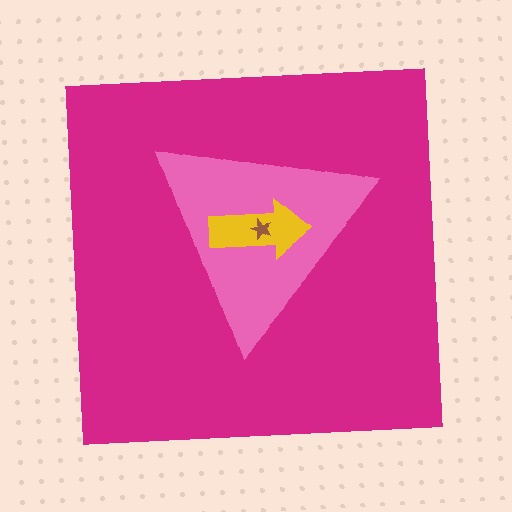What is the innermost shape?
The brown star.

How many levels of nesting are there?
4.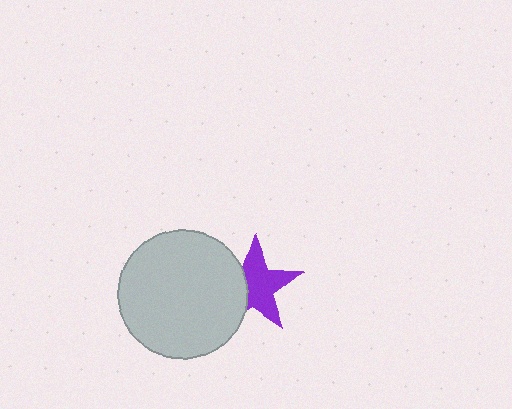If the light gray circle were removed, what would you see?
You would see the complete purple star.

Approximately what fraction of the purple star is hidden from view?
Roughly 35% of the purple star is hidden behind the light gray circle.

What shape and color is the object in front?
The object in front is a light gray circle.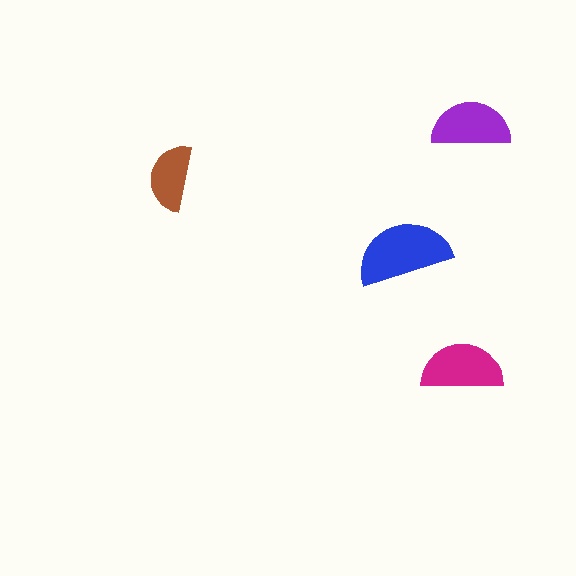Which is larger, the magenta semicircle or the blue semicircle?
The blue one.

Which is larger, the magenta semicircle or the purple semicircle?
The magenta one.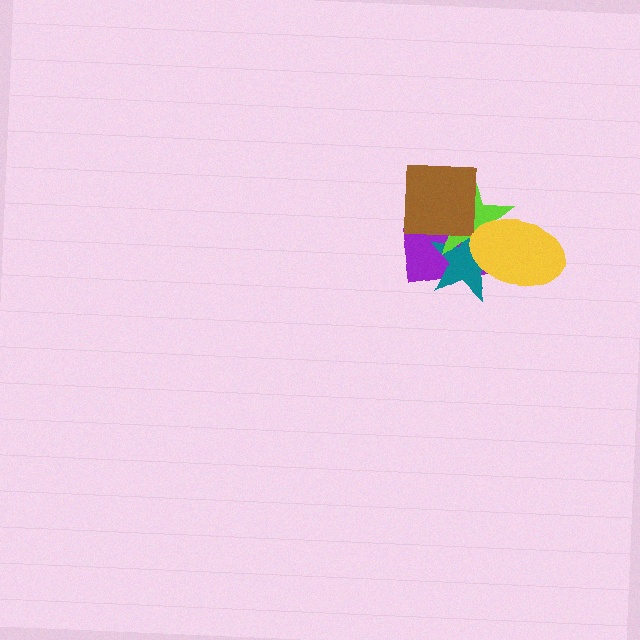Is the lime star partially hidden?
Yes, it is partially covered by another shape.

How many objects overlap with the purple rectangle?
4 objects overlap with the purple rectangle.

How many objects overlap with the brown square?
3 objects overlap with the brown square.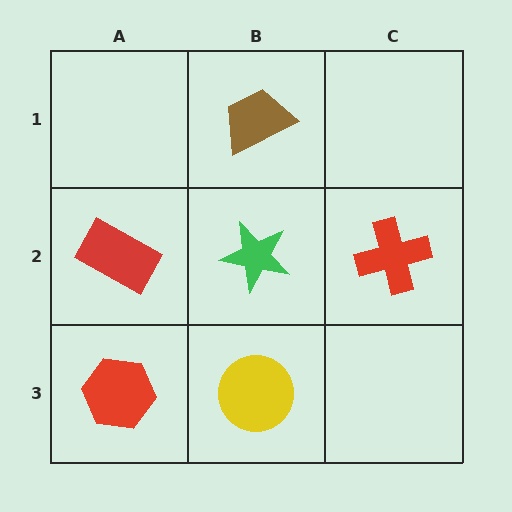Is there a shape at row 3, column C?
No, that cell is empty.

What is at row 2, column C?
A red cross.